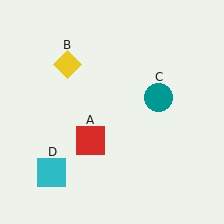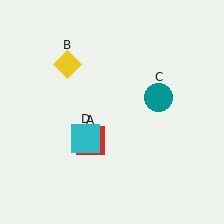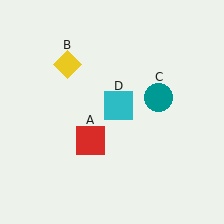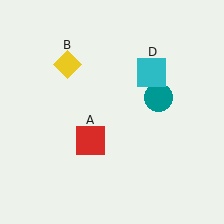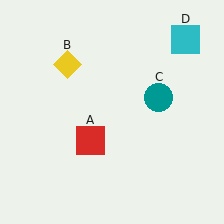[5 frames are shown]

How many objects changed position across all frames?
1 object changed position: cyan square (object D).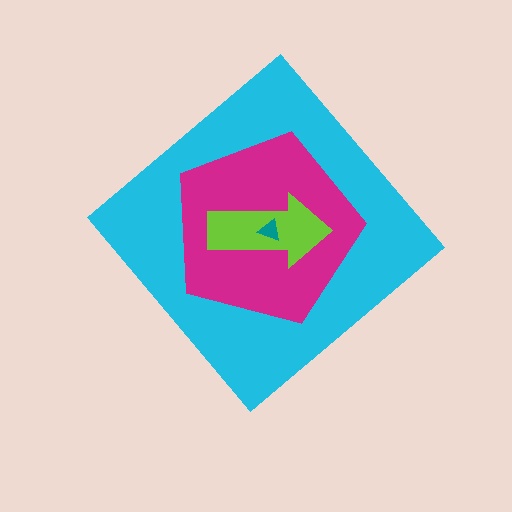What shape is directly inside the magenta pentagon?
The lime arrow.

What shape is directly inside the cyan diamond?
The magenta pentagon.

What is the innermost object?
The teal triangle.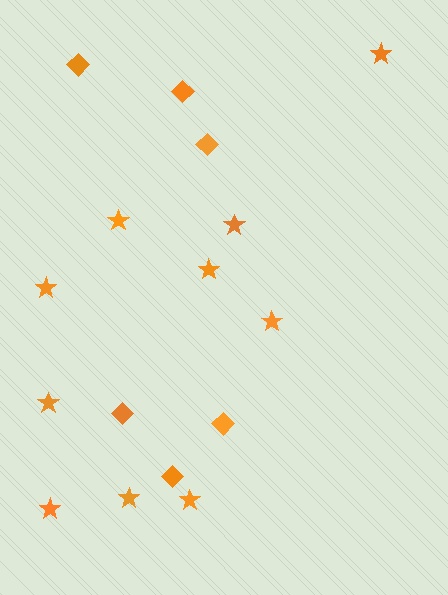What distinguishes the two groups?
There are 2 groups: one group of diamonds (6) and one group of stars (10).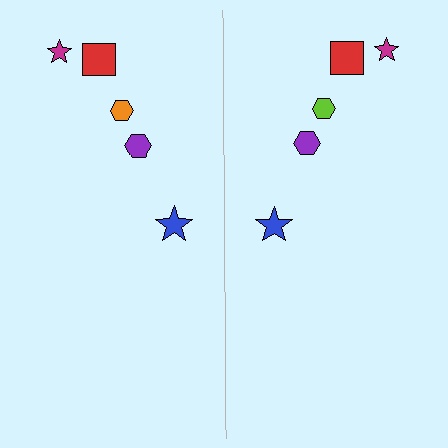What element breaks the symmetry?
The lime hexagon on the right side breaks the symmetry — its mirror counterpart is orange.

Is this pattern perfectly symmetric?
No, the pattern is not perfectly symmetric. The lime hexagon on the right side breaks the symmetry — its mirror counterpart is orange.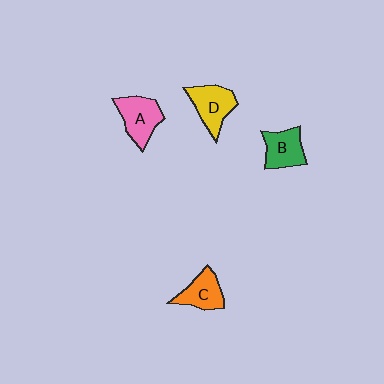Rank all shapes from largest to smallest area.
From largest to smallest: A (pink), D (yellow), B (green), C (orange).